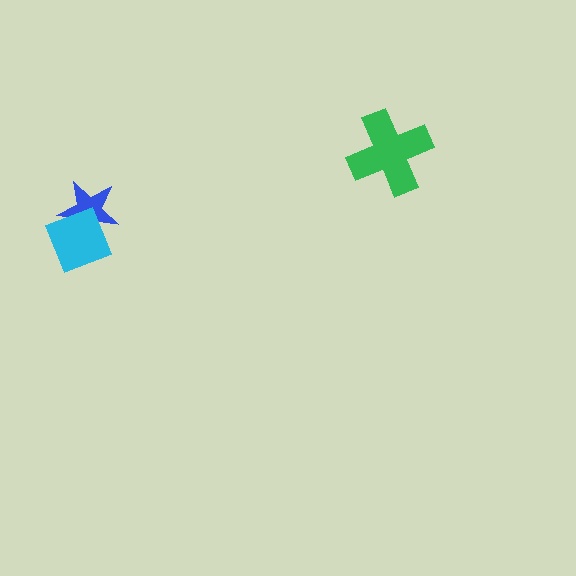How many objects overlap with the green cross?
0 objects overlap with the green cross.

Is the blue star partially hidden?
Yes, it is partially covered by another shape.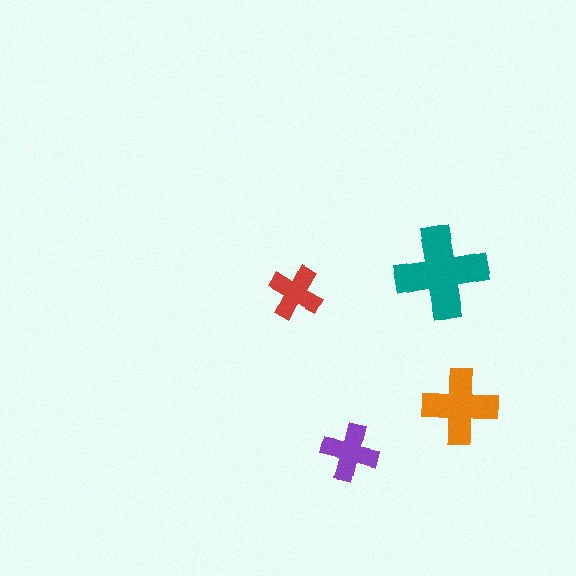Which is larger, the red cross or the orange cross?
The orange one.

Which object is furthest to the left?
The red cross is leftmost.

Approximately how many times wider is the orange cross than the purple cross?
About 1.5 times wider.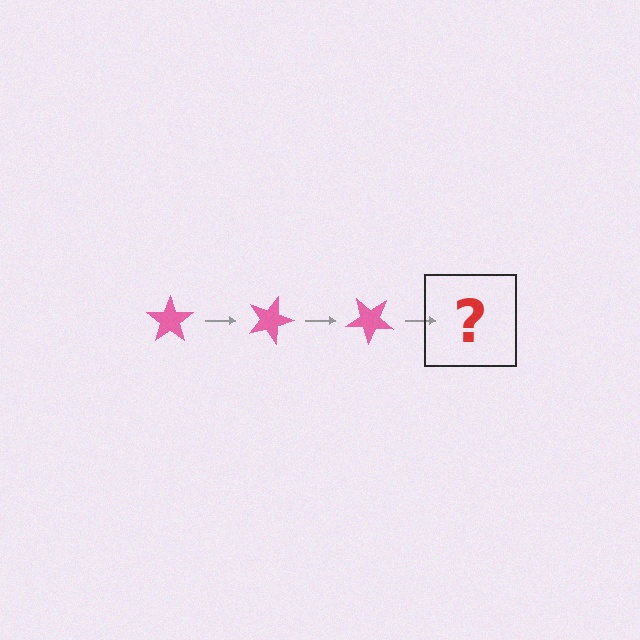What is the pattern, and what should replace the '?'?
The pattern is that the star rotates 20 degrees each step. The '?' should be a pink star rotated 60 degrees.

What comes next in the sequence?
The next element should be a pink star rotated 60 degrees.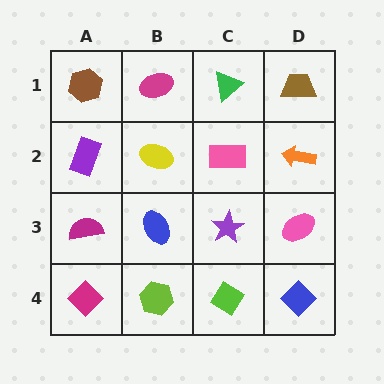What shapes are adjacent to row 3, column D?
An orange arrow (row 2, column D), a blue diamond (row 4, column D), a purple star (row 3, column C).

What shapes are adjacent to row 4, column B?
A blue ellipse (row 3, column B), a magenta diamond (row 4, column A), a lime diamond (row 4, column C).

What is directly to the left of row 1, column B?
A brown hexagon.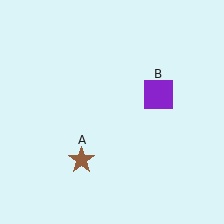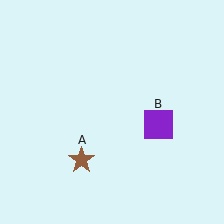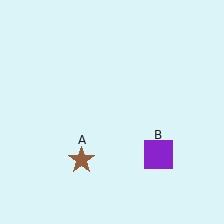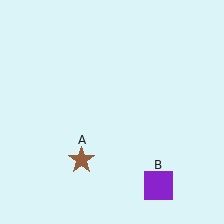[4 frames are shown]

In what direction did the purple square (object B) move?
The purple square (object B) moved down.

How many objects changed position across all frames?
1 object changed position: purple square (object B).